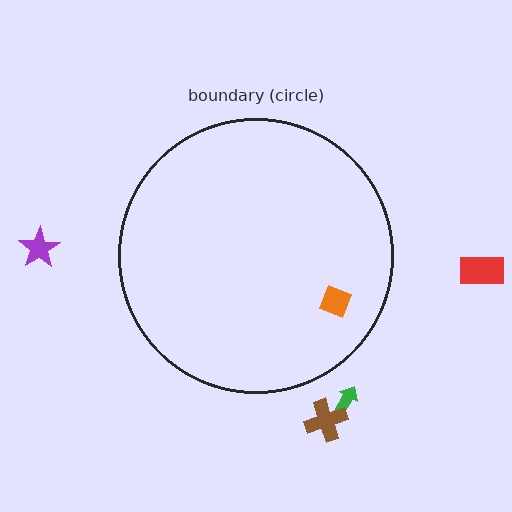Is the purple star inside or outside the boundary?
Outside.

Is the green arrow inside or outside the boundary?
Outside.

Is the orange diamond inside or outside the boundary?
Inside.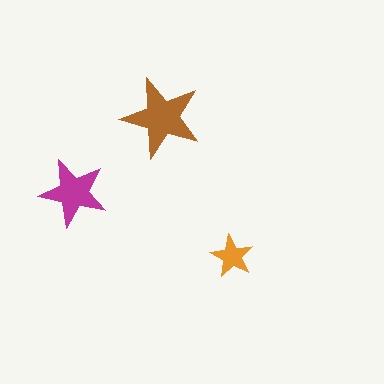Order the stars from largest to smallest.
the brown one, the magenta one, the orange one.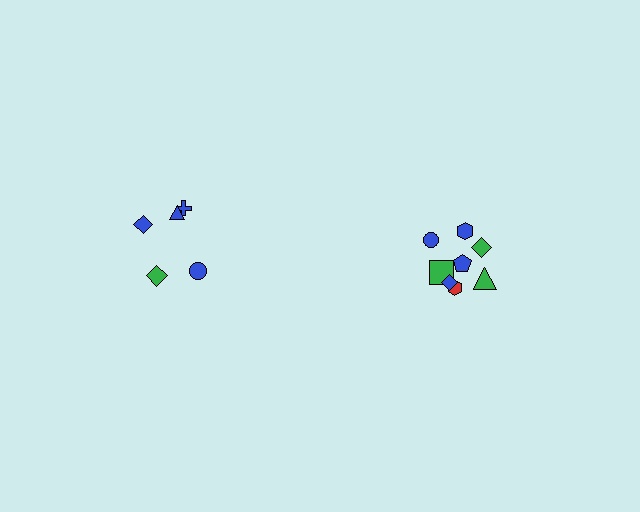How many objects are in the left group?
There are 5 objects.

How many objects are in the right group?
There are 8 objects.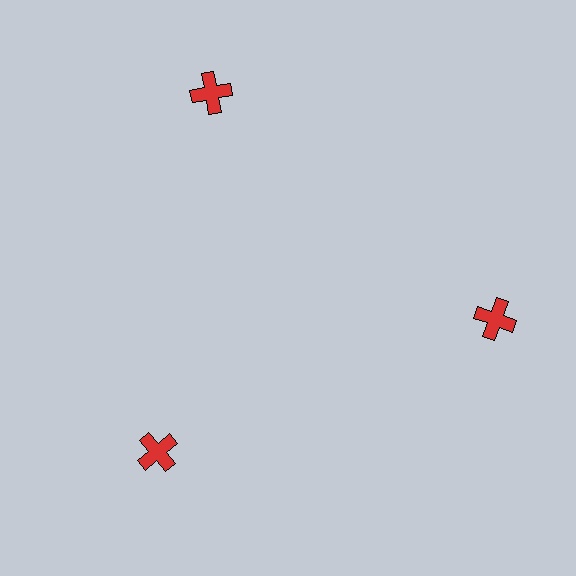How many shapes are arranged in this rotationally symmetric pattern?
There are 3 shapes, arranged in 3 groups of 1.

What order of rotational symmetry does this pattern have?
This pattern has 3-fold rotational symmetry.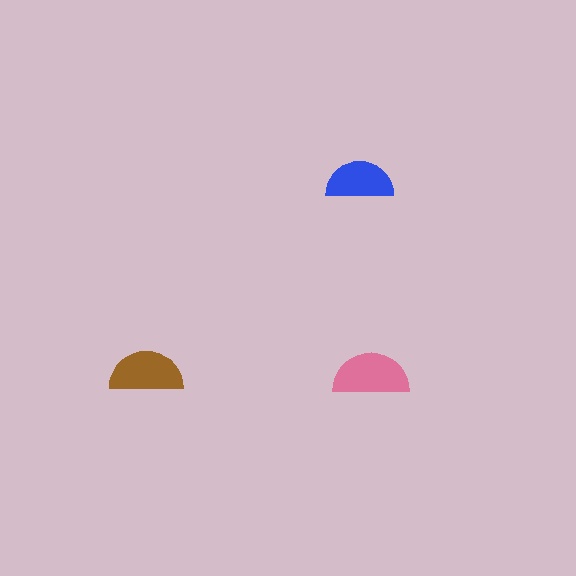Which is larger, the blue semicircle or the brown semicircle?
The brown one.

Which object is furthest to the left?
The brown semicircle is leftmost.